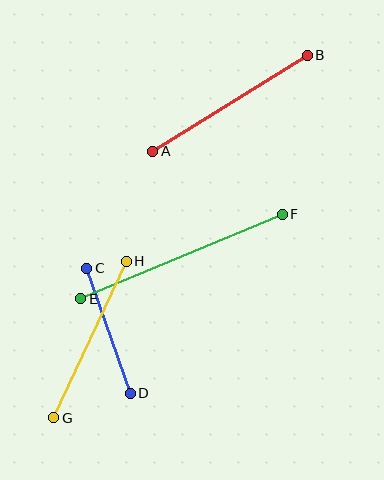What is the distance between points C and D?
The distance is approximately 133 pixels.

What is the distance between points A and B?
The distance is approximately 182 pixels.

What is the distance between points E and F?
The distance is approximately 219 pixels.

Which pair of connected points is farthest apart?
Points E and F are farthest apart.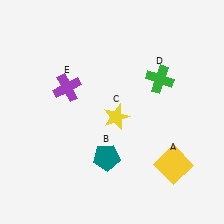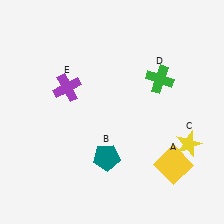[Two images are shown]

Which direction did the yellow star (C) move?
The yellow star (C) moved right.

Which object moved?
The yellow star (C) moved right.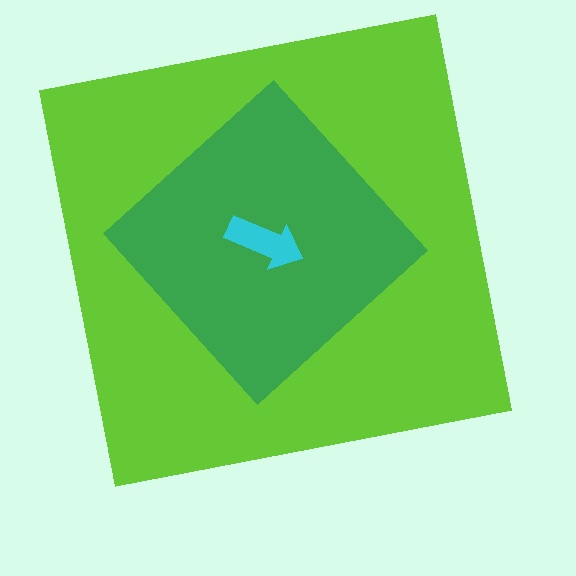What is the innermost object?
The cyan arrow.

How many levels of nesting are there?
3.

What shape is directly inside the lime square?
The green diamond.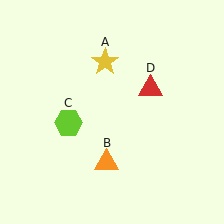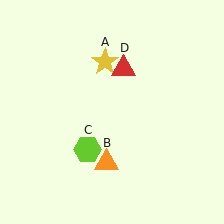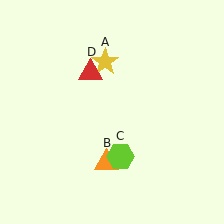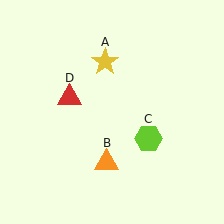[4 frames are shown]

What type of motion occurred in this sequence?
The lime hexagon (object C), red triangle (object D) rotated counterclockwise around the center of the scene.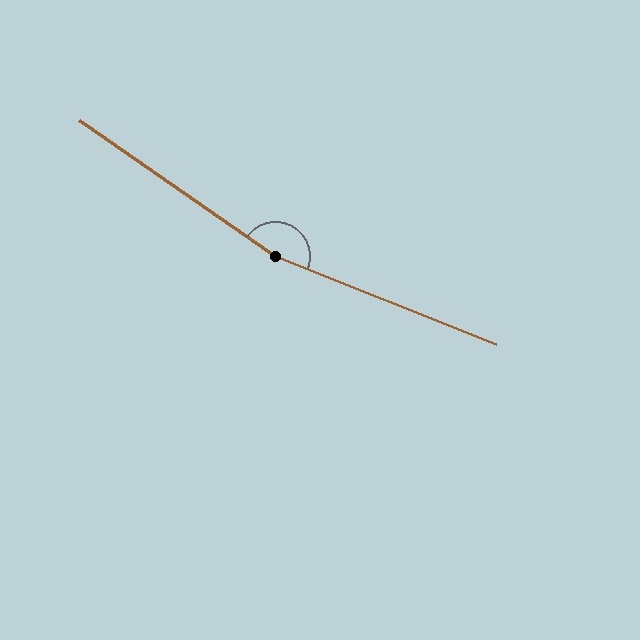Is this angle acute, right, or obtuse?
It is obtuse.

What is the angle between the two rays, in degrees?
Approximately 167 degrees.